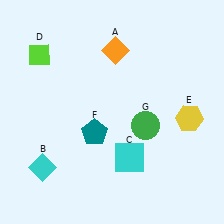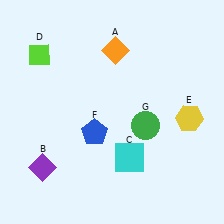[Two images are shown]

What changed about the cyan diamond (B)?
In Image 1, B is cyan. In Image 2, it changed to purple.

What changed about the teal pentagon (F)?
In Image 1, F is teal. In Image 2, it changed to blue.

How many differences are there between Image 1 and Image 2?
There are 2 differences between the two images.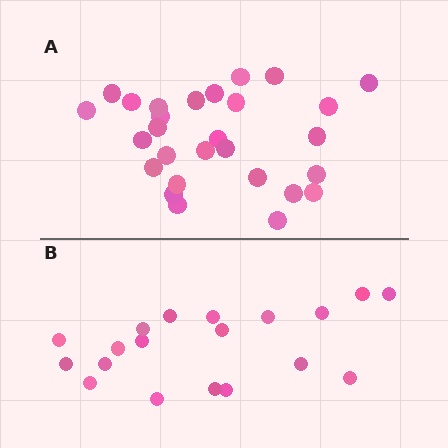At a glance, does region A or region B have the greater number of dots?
Region A (the top region) has more dots.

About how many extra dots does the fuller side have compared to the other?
Region A has roughly 8 or so more dots than region B.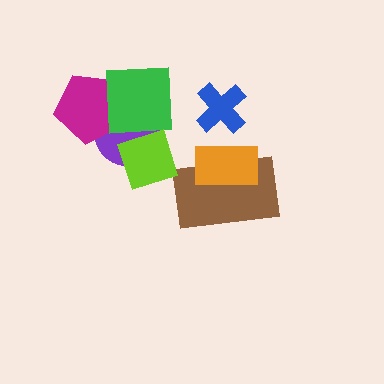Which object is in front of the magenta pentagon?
The green square is in front of the magenta pentagon.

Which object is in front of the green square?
The lime diamond is in front of the green square.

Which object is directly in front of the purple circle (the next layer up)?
The magenta pentagon is directly in front of the purple circle.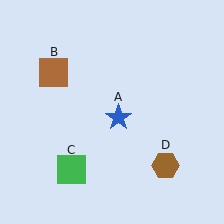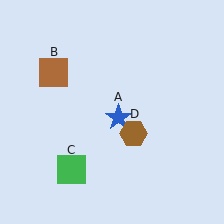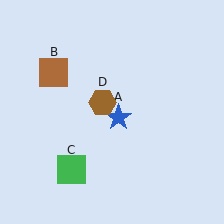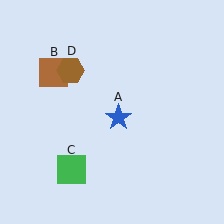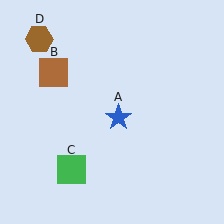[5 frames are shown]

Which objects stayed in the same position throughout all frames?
Blue star (object A) and brown square (object B) and green square (object C) remained stationary.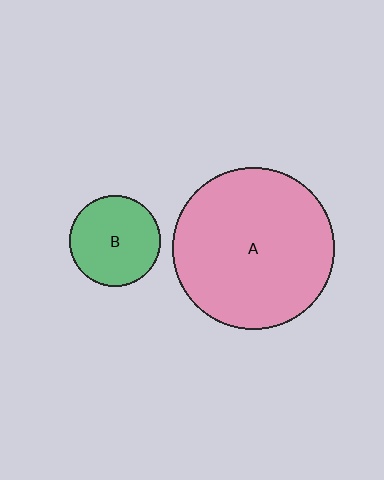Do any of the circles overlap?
No, none of the circles overlap.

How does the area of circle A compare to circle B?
Approximately 3.2 times.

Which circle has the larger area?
Circle A (pink).